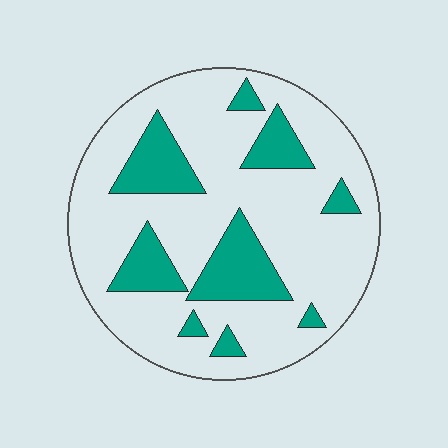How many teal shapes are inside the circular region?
9.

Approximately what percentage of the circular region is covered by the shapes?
Approximately 25%.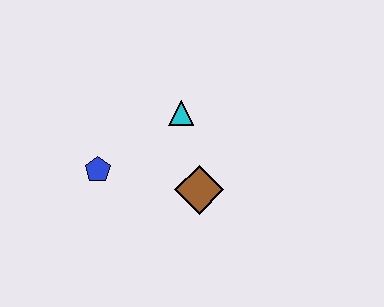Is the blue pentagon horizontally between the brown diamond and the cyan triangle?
No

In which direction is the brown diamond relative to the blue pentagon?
The brown diamond is to the right of the blue pentagon.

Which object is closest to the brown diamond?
The cyan triangle is closest to the brown diamond.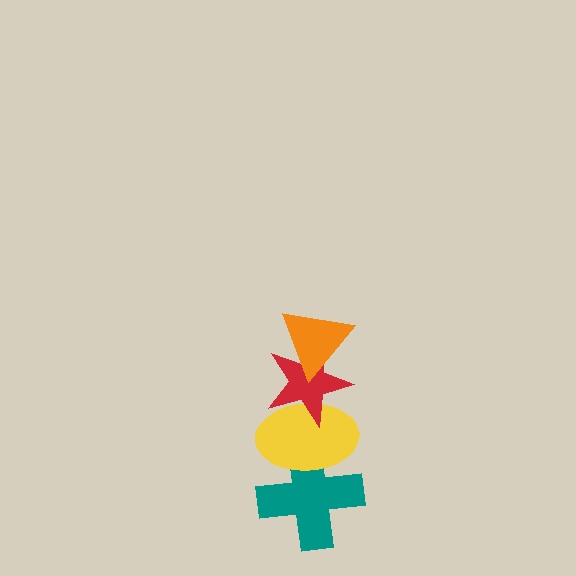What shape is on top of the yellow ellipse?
The red star is on top of the yellow ellipse.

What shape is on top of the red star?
The orange triangle is on top of the red star.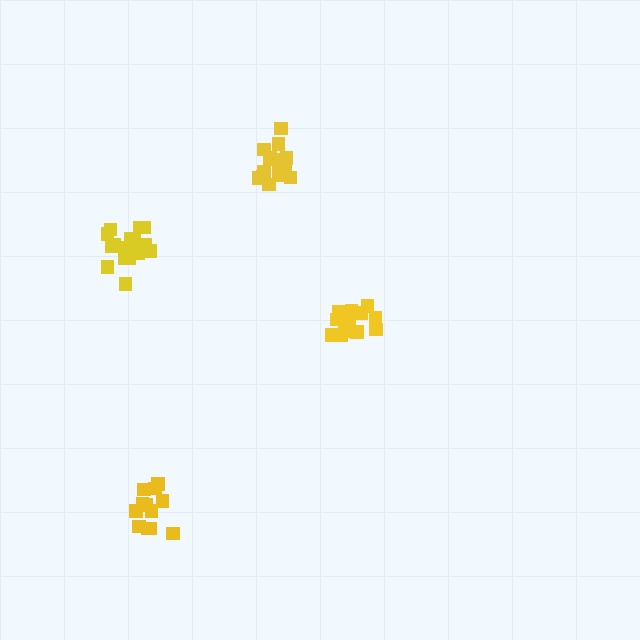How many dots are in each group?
Group 1: 14 dots, Group 2: 13 dots, Group 3: 18 dots, Group 4: 17 dots (62 total).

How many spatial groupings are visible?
There are 4 spatial groupings.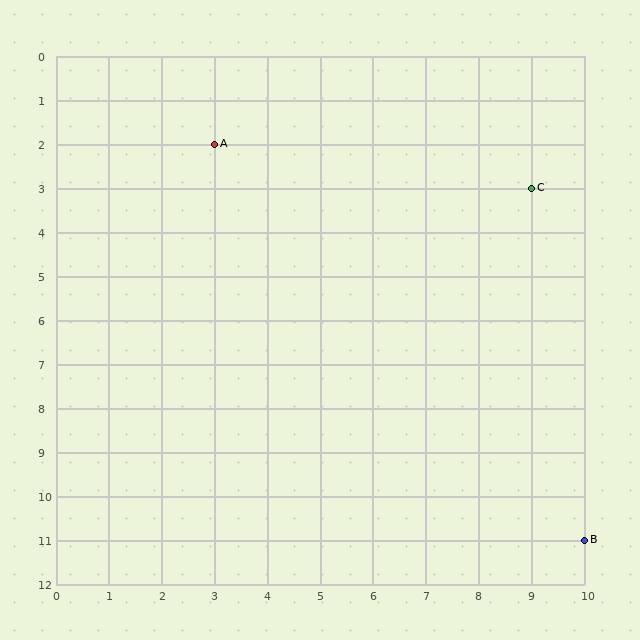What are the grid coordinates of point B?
Point B is at grid coordinates (10, 11).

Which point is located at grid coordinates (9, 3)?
Point C is at (9, 3).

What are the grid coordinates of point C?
Point C is at grid coordinates (9, 3).